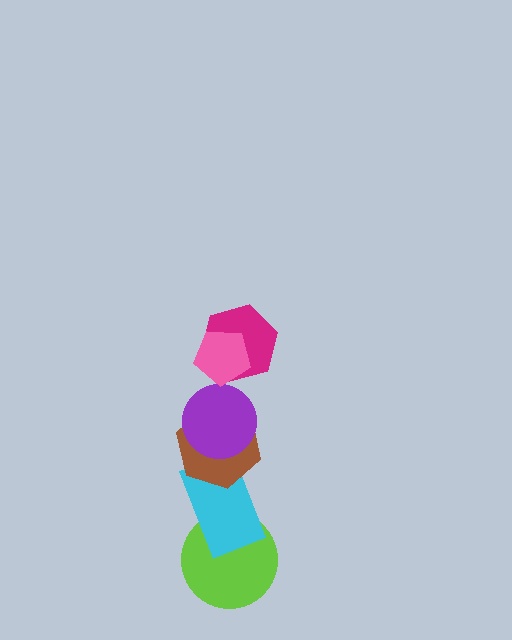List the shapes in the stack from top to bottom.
From top to bottom: the pink pentagon, the magenta hexagon, the purple circle, the brown hexagon, the cyan rectangle, the lime circle.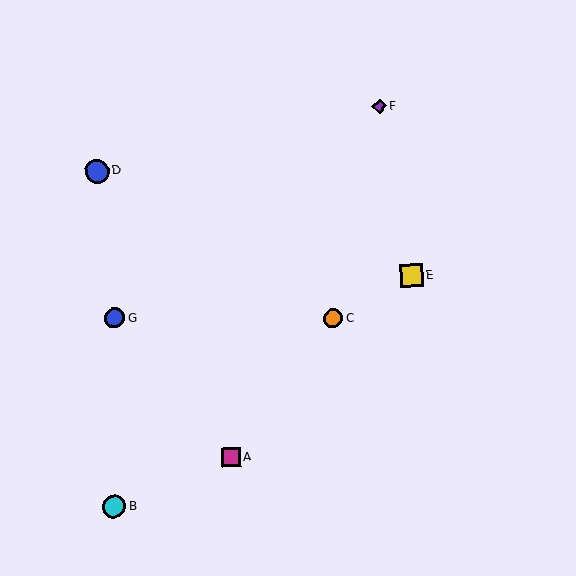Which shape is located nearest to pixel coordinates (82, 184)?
The blue circle (labeled D) at (97, 171) is nearest to that location.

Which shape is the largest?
The blue circle (labeled D) is the largest.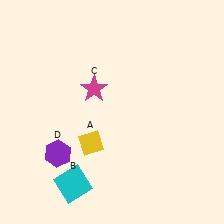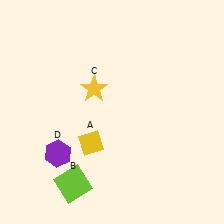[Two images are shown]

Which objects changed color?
B changed from cyan to lime. C changed from magenta to yellow.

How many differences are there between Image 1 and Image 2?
There are 2 differences between the two images.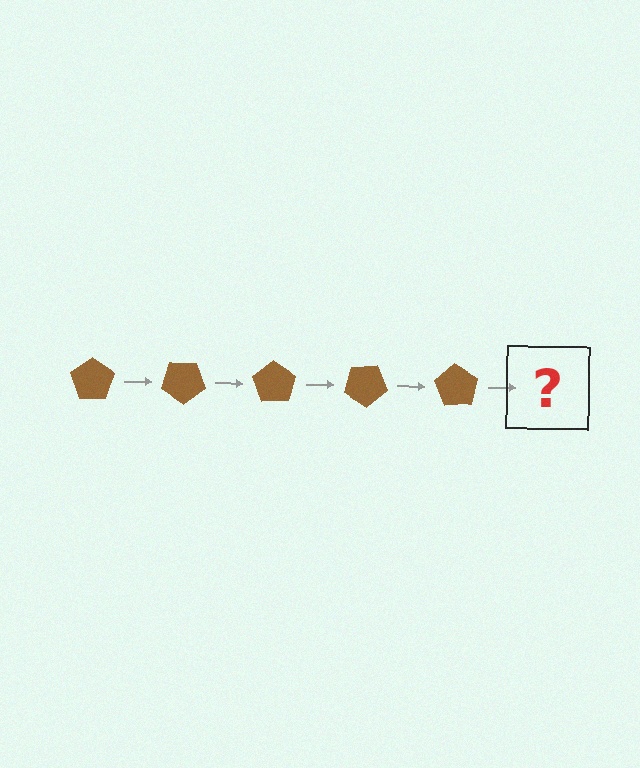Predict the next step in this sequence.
The next step is a brown pentagon rotated 175 degrees.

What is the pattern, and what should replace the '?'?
The pattern is that the pentagon rotates 35 degrees each step. The '?' should be a brown pentagon rotated 175 degrees.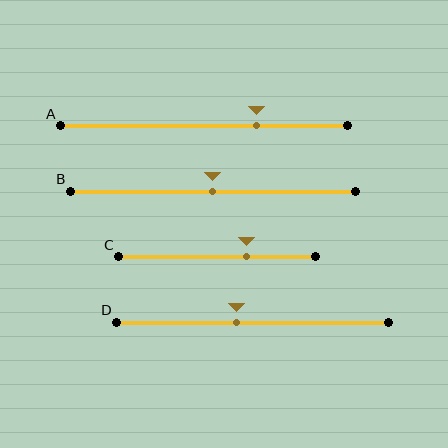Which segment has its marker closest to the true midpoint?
Segment B has its marker closest to the true midpoint.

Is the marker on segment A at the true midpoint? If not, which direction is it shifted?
No, the marker on segment A is shifted to the right by about 18% of the segment length.